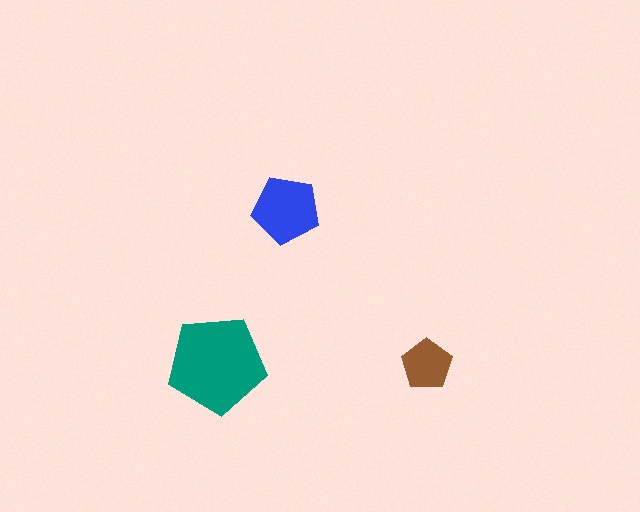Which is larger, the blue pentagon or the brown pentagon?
The blue one.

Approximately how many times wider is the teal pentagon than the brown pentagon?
About 2 times wider.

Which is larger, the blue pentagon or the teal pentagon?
The teal one.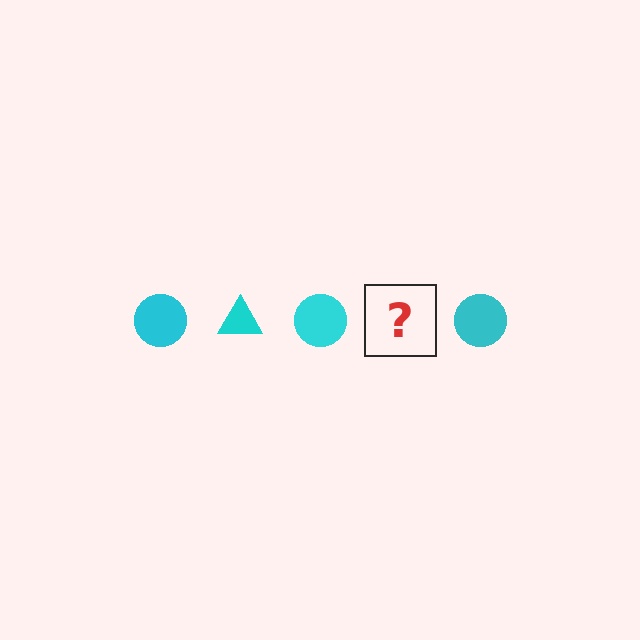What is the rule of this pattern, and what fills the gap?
The rule is that the pattern cycles through circle, triangle shapes in cyan. The gap should be filled with a cyan triangle.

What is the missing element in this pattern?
The missing element is a cyan triangle.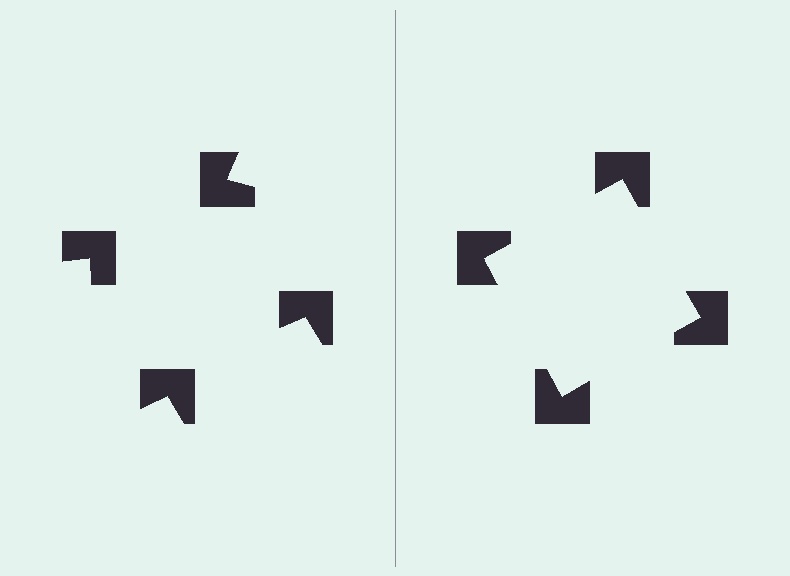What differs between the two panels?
The notched squares are positioned identically on both sides; only the wedge orientations differ. On the right they align to a square; on the left they are misaligned.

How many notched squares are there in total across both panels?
8 — 4 on each side.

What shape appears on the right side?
An illusory square.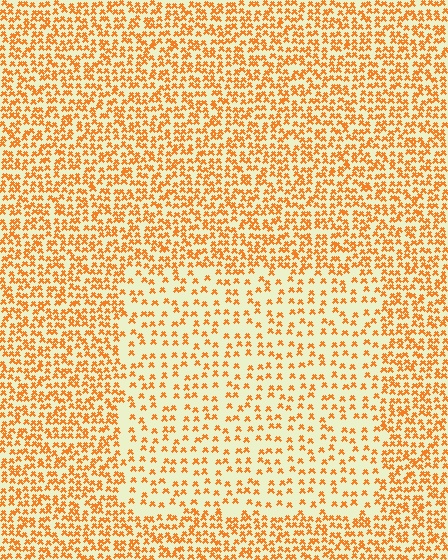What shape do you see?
I see a rectangle.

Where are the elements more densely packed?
The elements are more densely packed outside the rectangle boundary.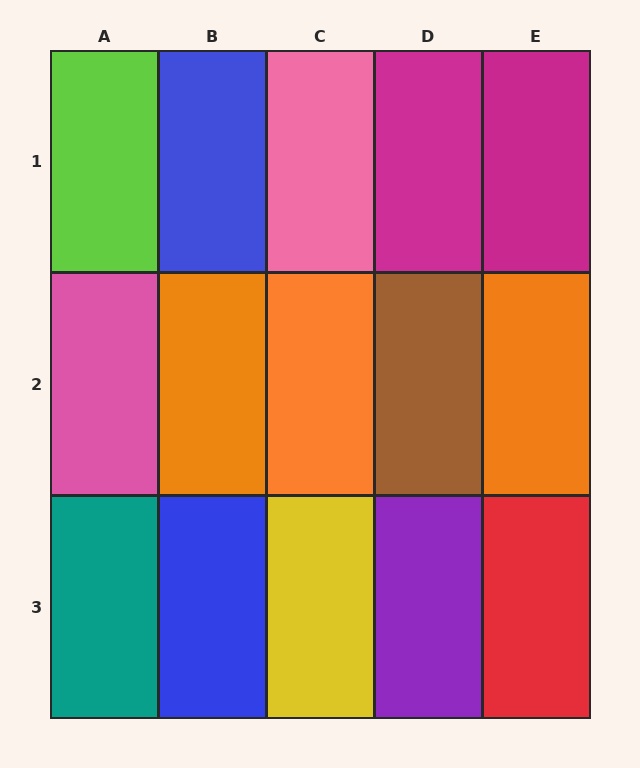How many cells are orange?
3 cells are orange.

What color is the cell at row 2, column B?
Orange.